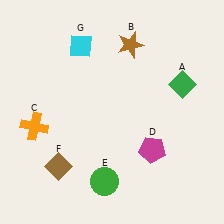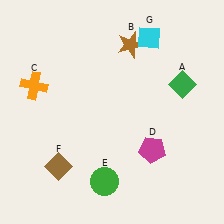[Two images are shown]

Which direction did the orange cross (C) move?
The orange cross (C) moved up.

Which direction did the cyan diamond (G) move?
The cyan diamond (G) moved right.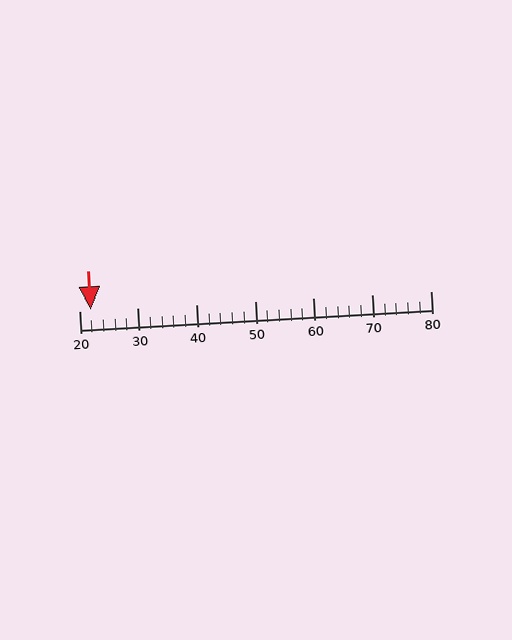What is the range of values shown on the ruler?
The ruler shows values from 20 to 80.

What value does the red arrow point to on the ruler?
The red arrow points to approximately 22.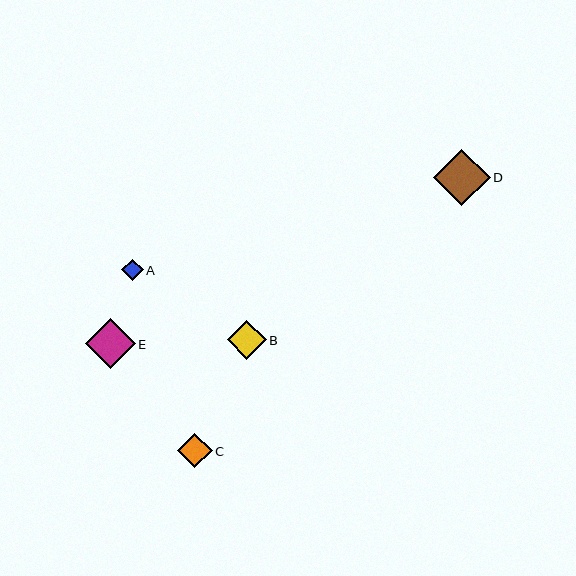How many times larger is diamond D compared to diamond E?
Diamond D is approximately 1.1 times the size of diamond E.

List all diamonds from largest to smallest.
From largest to smallest: D, E, B, C, A.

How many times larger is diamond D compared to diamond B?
Diamond D is approximately 1.5 times the size of diamond B.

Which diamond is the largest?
Diamond D is the largest with a size of approximately 56 pixels.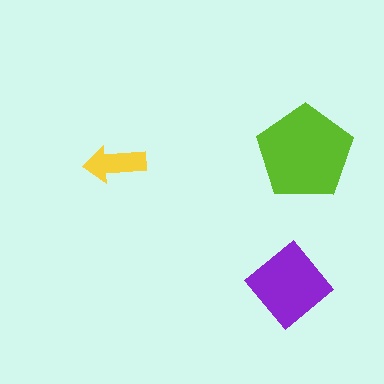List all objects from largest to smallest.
The lime pentagon, the purple diamond, the yellow arrow.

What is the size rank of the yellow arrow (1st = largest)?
3rd.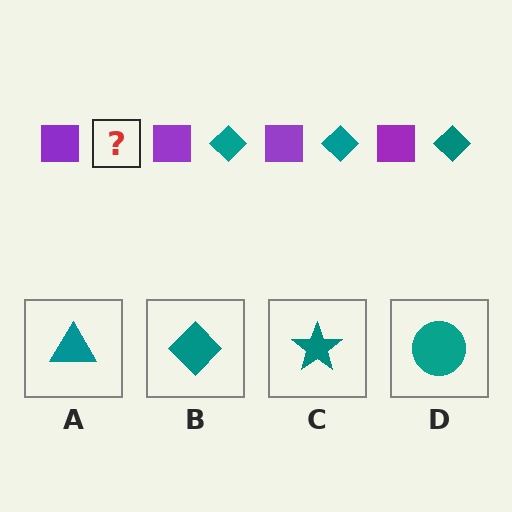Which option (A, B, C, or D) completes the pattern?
B.